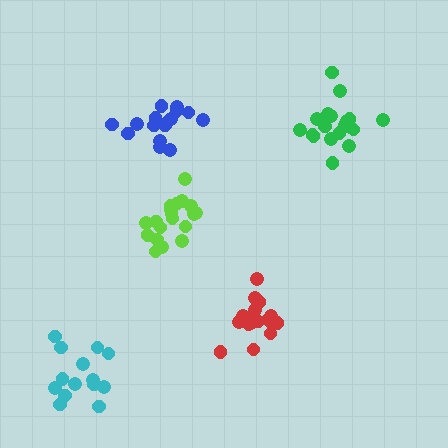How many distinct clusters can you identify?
There are 5 distinct clusters.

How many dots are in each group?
Group 1: 19 dots, Group 2: 17 dots, Group 3: 14 dots, Group 4: 19 dots, Group 5: 17 dots (86 total).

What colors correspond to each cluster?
The clusters are colored: lime, red, cyan, green, blue.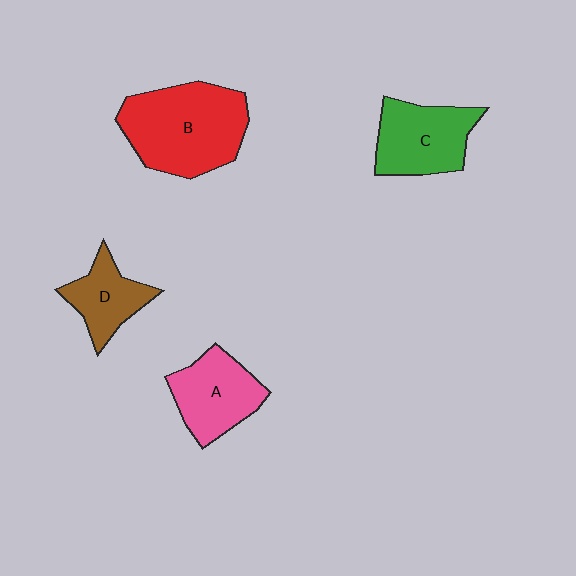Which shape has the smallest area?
Shape D (brown).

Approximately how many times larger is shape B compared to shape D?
Approximately 2.1 times.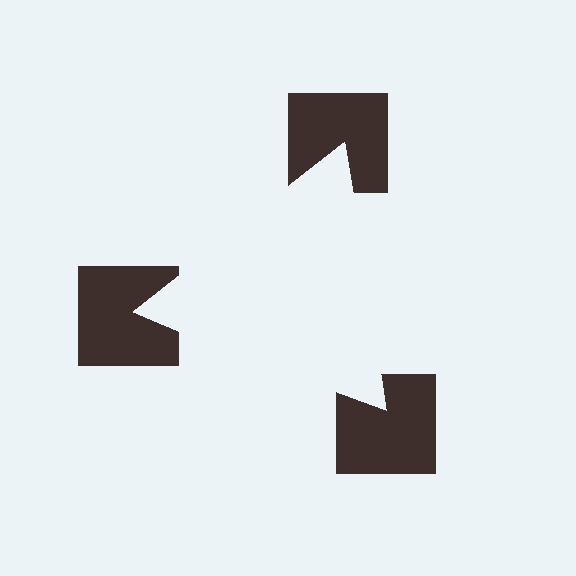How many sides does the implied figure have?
3 sides.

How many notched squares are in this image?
There are 3 — one at each vertex of the illusory triangle.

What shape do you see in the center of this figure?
An illusory triangle — its edges are inferred from the aligned wedge cuts in the notched squares, not physically drawn.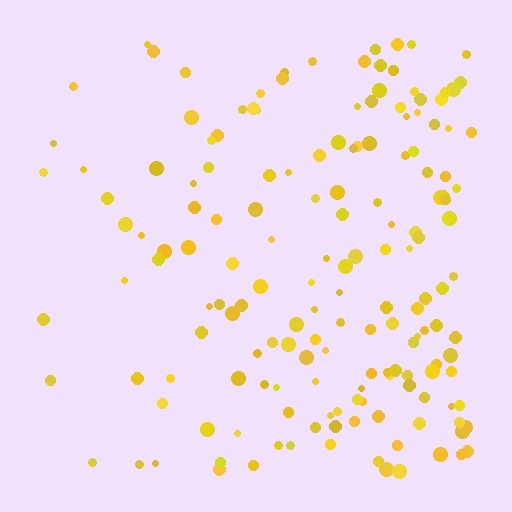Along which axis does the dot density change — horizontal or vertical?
Horizontal.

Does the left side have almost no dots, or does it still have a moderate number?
Still a moderate number, just noticeably fewer than the right.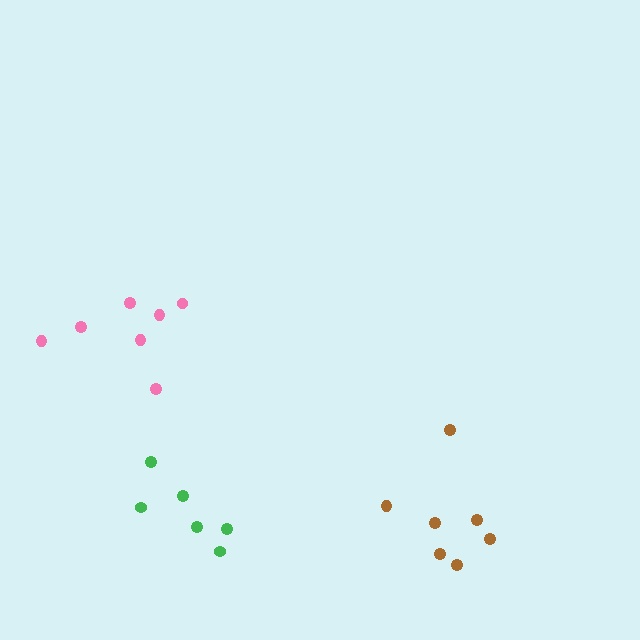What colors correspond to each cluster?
The clusters are colored: pink, brown, green.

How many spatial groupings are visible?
There are 3 spatial groupings.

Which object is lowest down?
The green cluster is bottommost.